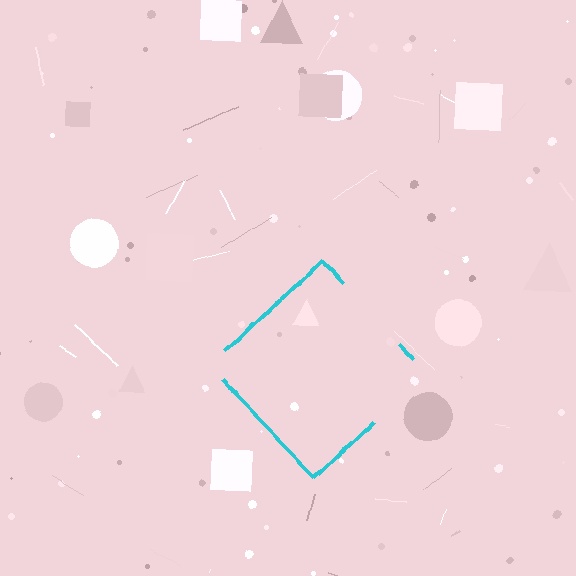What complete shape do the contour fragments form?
The contour fragments form a diamond.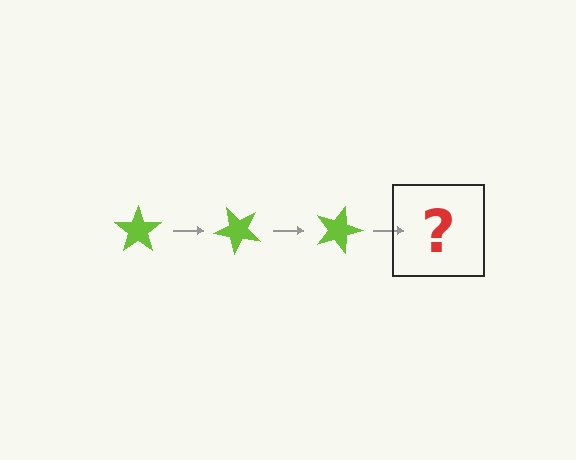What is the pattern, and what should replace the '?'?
The pattern is that the star rotates 45 degrees each step. The '?' should be a lime star rotated 135 degrees.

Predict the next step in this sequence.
The next step is a lime star rotated 135 degrees.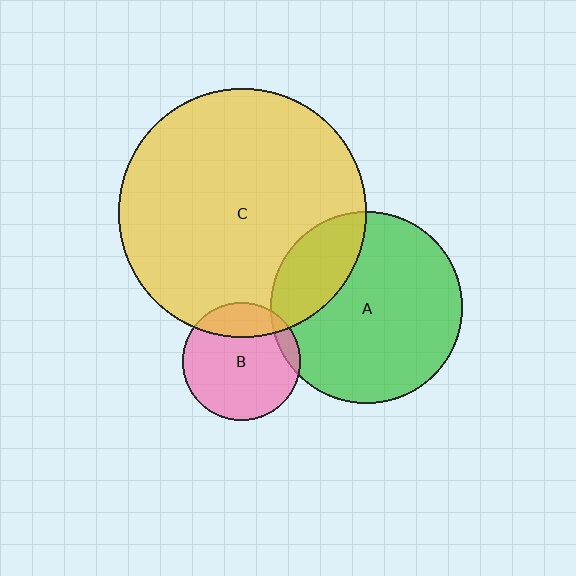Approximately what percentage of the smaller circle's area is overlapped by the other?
Approximately 20%.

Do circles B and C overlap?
Yes.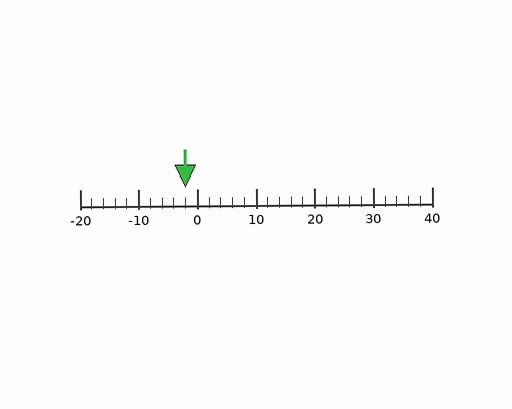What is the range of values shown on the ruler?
The ruler shows values from -20 to 40.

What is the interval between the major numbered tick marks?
The major tick marks are spaced 10 units apart.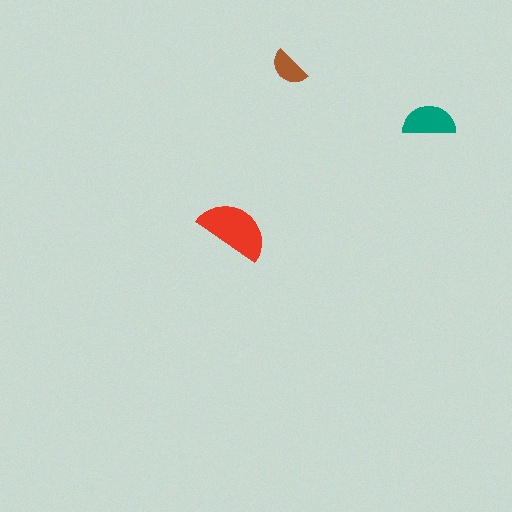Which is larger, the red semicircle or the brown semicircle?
The red one.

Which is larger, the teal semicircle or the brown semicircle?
The teal one.